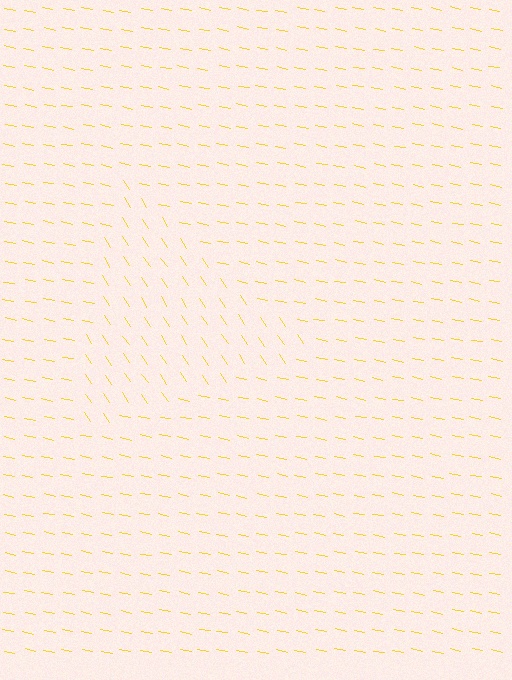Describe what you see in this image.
The image is filled with small yellow line segments. A triangle region in the image has lines oriented differently from the surrounding lines, creating a visible texture boundary.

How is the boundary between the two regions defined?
The boundary is defined purely by a change in line orientation (approximately 45 degrees difference). All lines are the same color and thickness.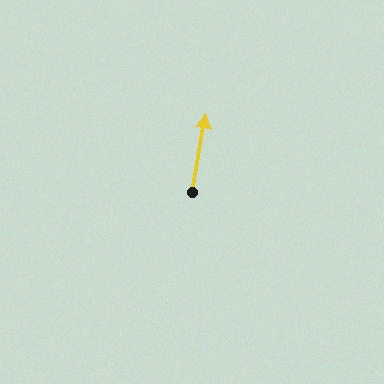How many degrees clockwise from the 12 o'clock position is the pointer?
Approximately 10 degrees.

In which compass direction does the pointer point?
North.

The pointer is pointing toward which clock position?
Roughly 12 o'clock.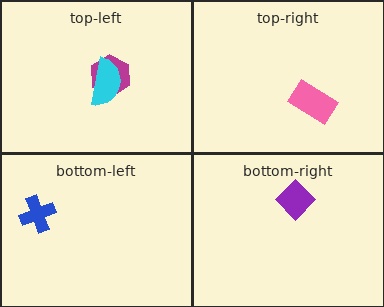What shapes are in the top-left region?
The magenta hexagon, the cyan semicircle.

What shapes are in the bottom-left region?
The blue cross.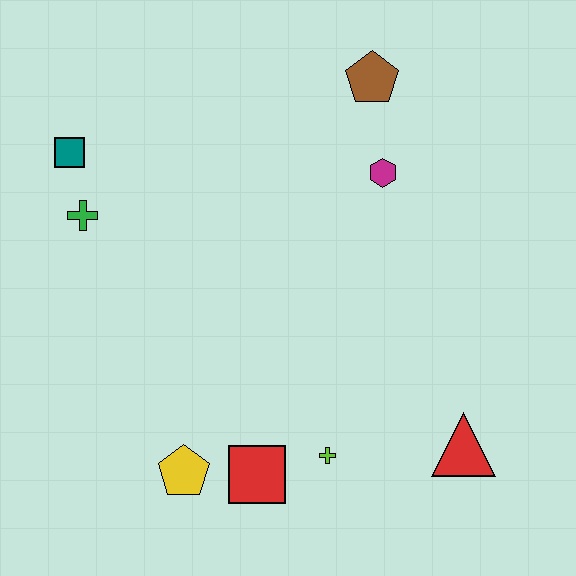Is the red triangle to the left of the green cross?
No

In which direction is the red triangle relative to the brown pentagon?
The red triangle is below the brown pentagon.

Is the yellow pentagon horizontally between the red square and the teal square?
Yes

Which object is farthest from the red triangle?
The teal square is farthest from the red triangle.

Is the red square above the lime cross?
No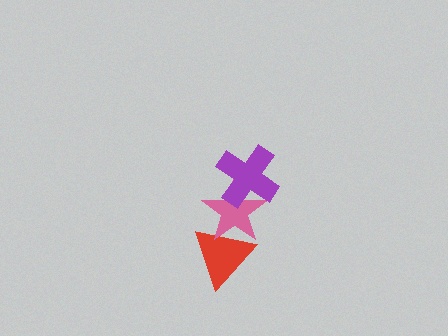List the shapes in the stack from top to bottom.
From top to bottom: the purple cross, the pink star, the red triangle.